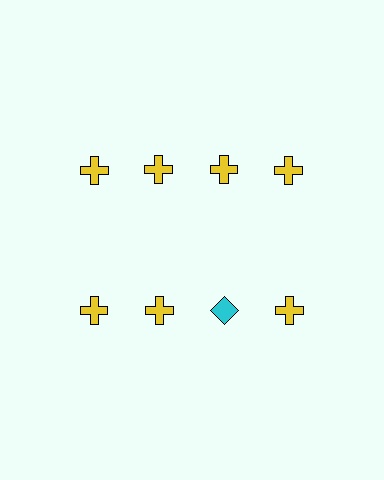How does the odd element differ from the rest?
It differs in both color (cyan instead of yellow) and shape (diamond instead of cross).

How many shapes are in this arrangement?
There are 8 shapes arranged in a grid pattern.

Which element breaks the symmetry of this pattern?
The cyan diamond in the second row, center column breaks the symmetry. All other shapes are yellow crosses.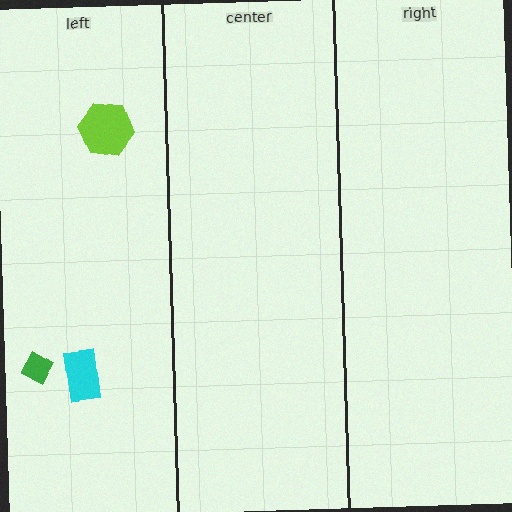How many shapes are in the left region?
3.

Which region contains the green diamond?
The left region.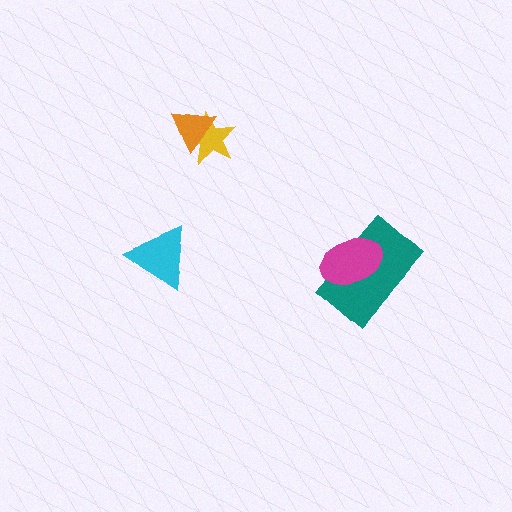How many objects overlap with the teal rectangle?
1 object overlaps with the teal rectangle.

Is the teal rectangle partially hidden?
Yes, it is partially covered by another shape.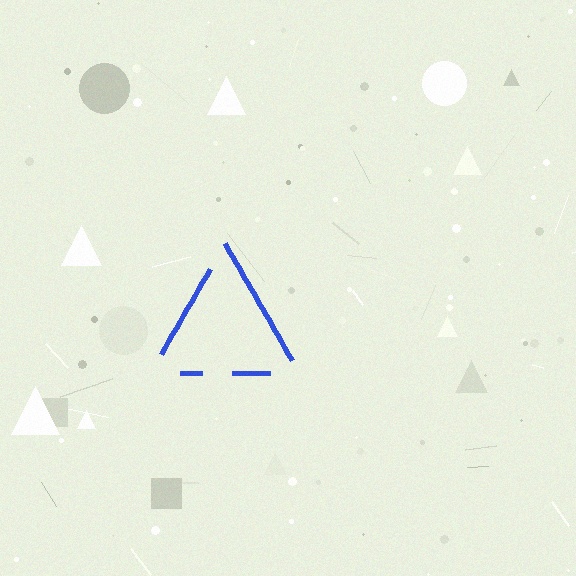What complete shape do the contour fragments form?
The contour fragments form a triangle.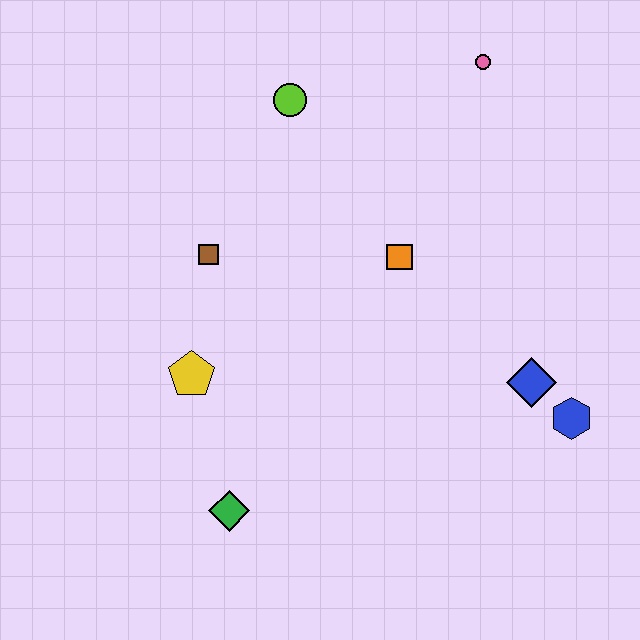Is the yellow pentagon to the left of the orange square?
Yes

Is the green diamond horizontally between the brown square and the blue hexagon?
Yes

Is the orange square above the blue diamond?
Yes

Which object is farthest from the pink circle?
The green diamond is farthest from the pink circle.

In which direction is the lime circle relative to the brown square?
The lime circle is above the brown square.